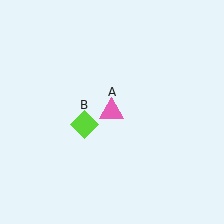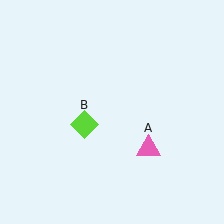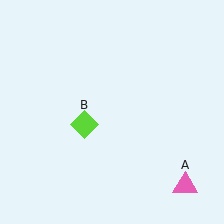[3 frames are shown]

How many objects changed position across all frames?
1 object changed position: pink triangle (object A).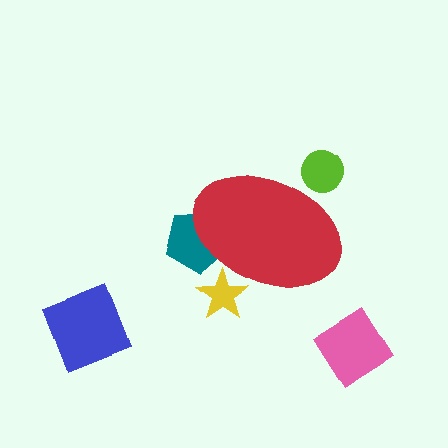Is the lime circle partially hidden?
Yes, the lime circle is partially hidden behind the red ellipse.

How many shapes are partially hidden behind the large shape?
3 shapes are partially hidden.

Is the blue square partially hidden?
No, the blue square is fully visible.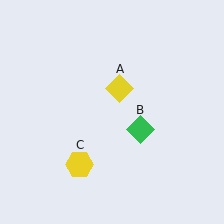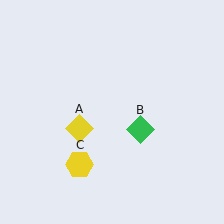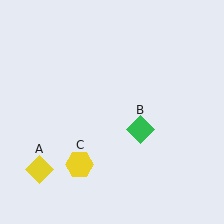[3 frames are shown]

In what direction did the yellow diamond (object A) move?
The yellow diamond (object A) moved down and to the left.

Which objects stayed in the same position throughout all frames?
Green diamond (object B) and yellow hexagon (object C) remained stationary.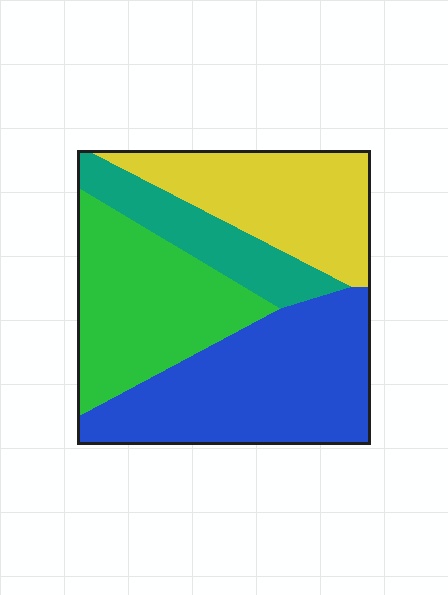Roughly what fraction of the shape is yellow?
Yellow covers around 25% of the shape.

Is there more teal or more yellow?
Yellow.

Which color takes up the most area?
Blue, at roughly 35%.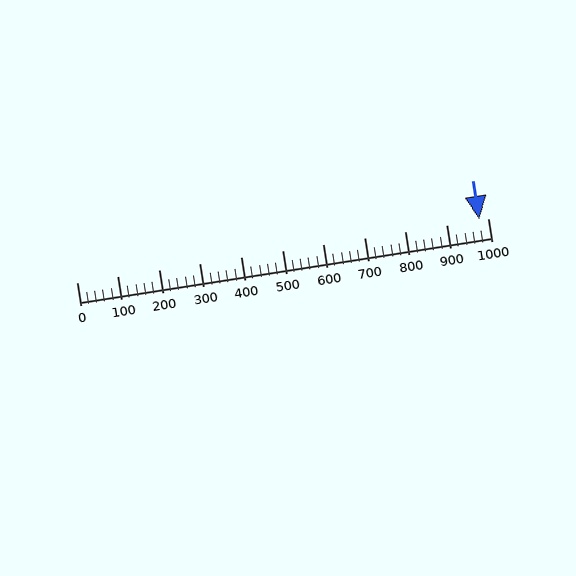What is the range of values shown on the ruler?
The ruler shows values from 0 to 1000.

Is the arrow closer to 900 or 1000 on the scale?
The arrow is closer to 1000.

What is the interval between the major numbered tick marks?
The major tick marks are spaced 100 units apart.